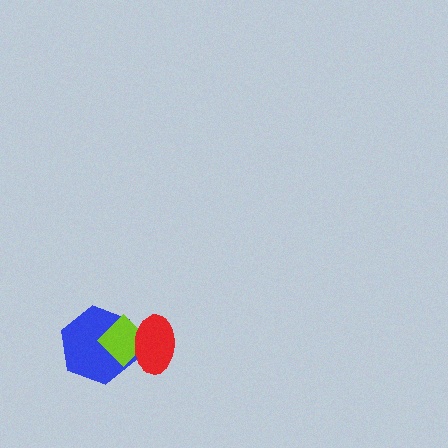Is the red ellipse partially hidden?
No, no other shape covers it.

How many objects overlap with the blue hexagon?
2 objects overlap with the blue hexagon.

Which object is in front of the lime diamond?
The red ellipse is in front of the lime diamond.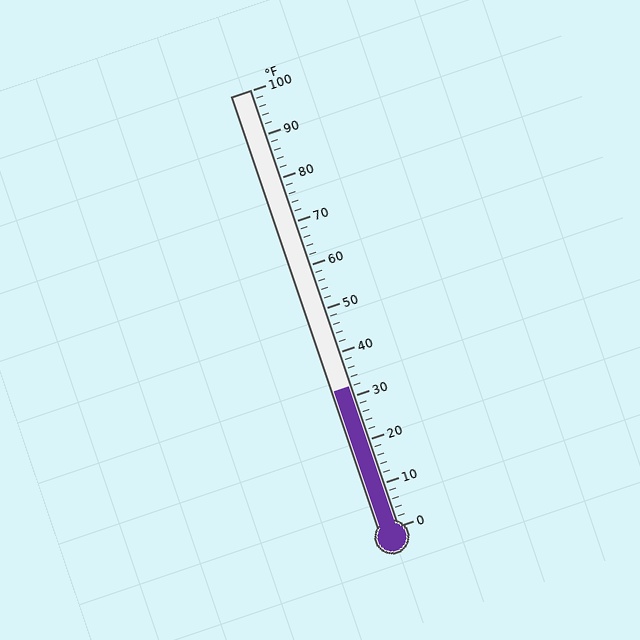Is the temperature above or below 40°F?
The temperature is below 40°F.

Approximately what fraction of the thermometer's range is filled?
The thermometer is filled to approximately 30% of its range.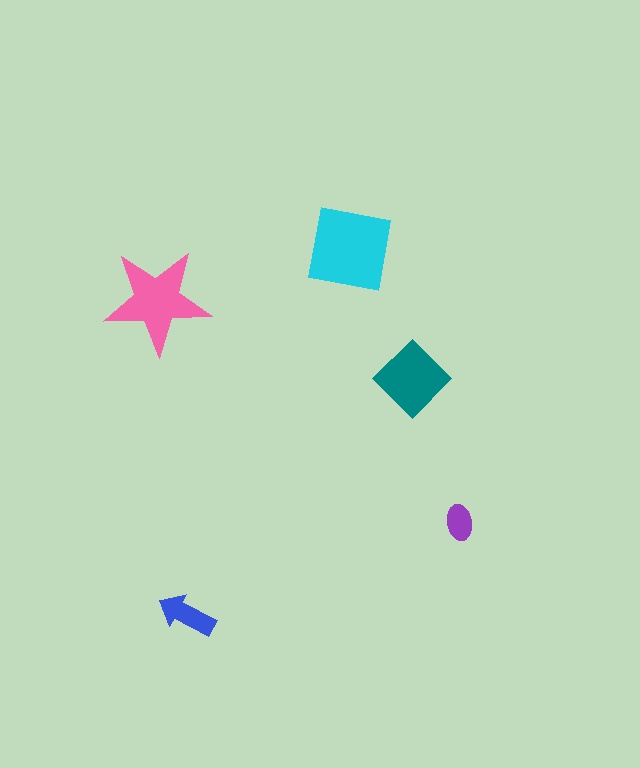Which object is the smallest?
The purple ellipse.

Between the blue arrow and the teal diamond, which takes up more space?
The teal diamond.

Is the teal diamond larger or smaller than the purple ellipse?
Larger.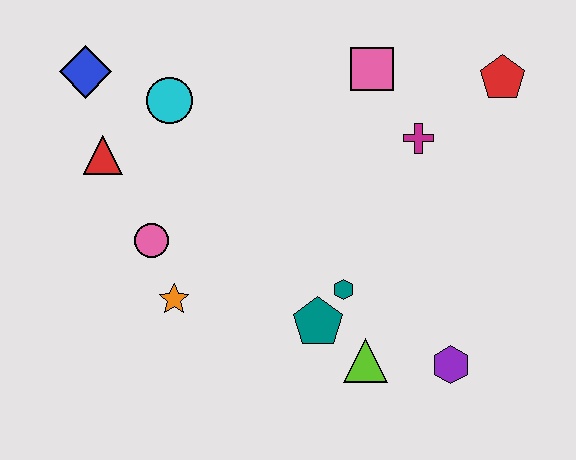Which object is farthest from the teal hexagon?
The blue diamond is farthest from the teal hexagon.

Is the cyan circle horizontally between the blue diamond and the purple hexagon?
Yes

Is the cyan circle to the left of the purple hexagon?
Yes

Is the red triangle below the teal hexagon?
No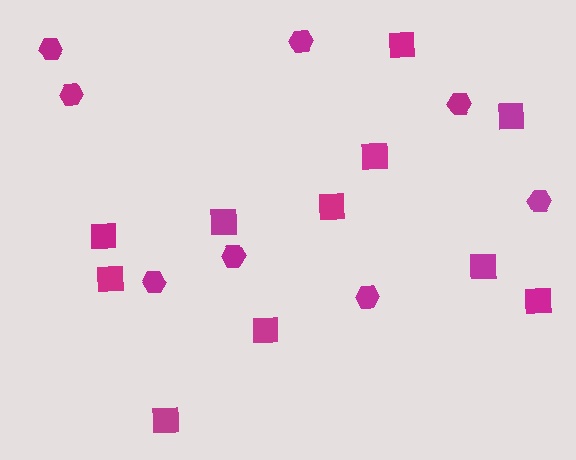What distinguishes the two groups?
There are 2 groups: one group of squares (11) and one group of hexagons (8).